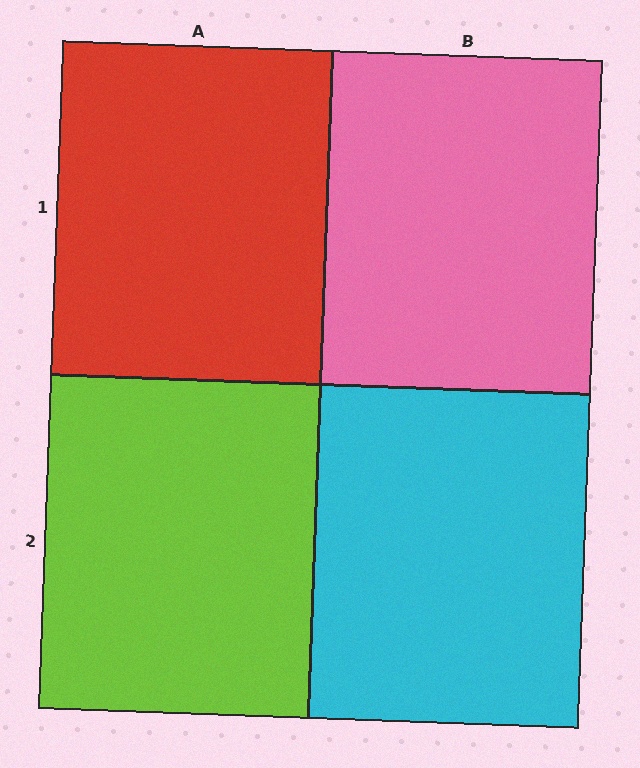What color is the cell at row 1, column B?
Pink.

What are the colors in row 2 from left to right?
Lime, cyan.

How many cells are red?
1 cell is red.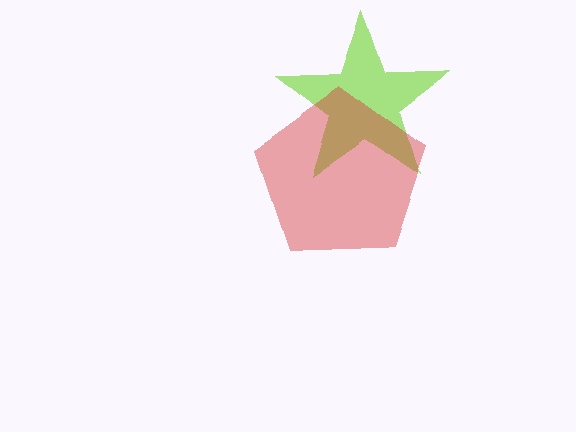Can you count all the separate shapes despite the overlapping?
Yes, there are 2 separate shapes.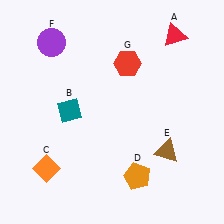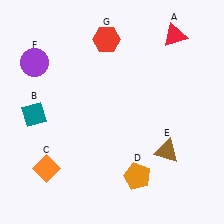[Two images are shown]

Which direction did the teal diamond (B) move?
The teal diamond (B) moved left.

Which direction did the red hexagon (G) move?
The red hexagon (G) moved up.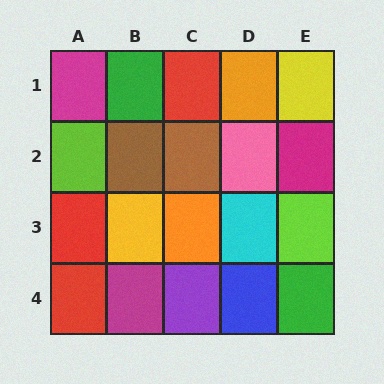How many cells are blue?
1 cell is blue.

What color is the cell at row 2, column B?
Brown.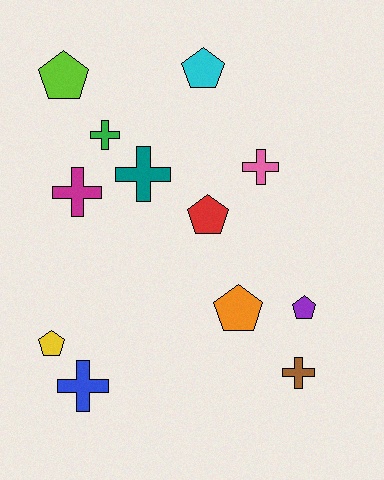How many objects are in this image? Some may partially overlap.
There are 12 objects.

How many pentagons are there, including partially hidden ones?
There are 6 pentagons.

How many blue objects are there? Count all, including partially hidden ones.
There is 1 blue object.